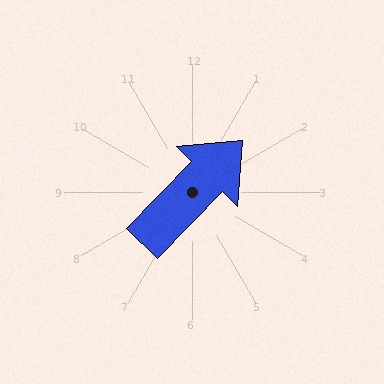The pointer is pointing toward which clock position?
Roughly 1 o'clock.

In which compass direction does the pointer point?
Northeast.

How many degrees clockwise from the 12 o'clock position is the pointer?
Approximately 45 degrees.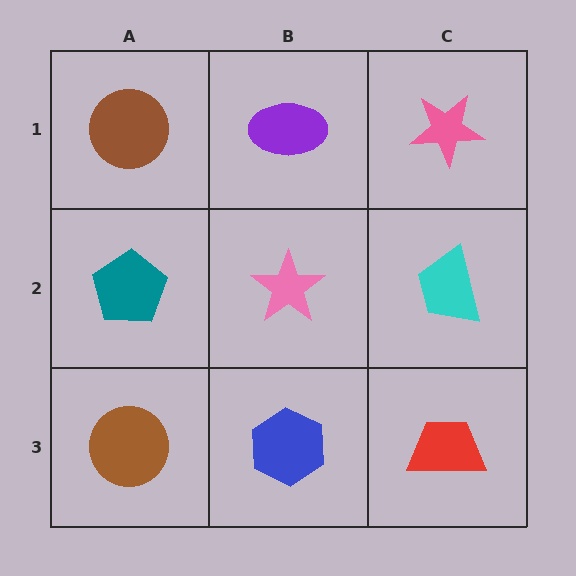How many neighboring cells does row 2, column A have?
3.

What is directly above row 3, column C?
A cyan trapezoid.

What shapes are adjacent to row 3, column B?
A pink star (row 2, column B), a brown circle (row 3, column A), a red trapezoid (row 3, column C).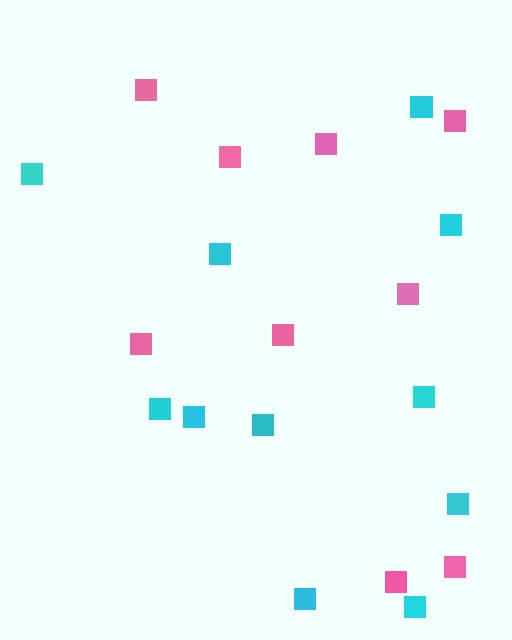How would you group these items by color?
There are 2 groups: one group of cyan squares (11) and one group of pink squares (9).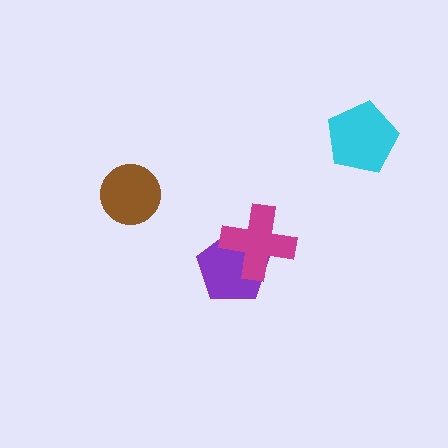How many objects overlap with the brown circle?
0 objects overlap with the brown circle.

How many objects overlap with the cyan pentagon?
0 objects overlap with the cyan pentagon.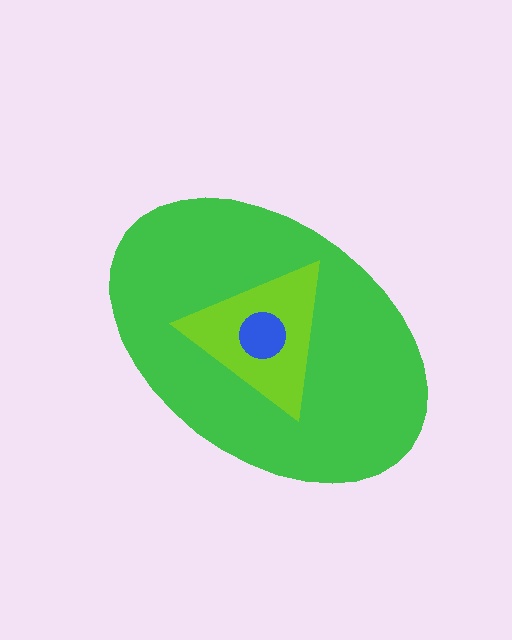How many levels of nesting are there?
3.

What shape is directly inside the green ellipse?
The lime triangle.